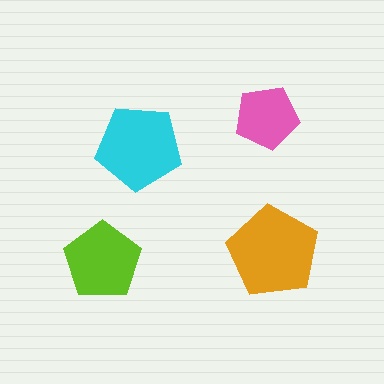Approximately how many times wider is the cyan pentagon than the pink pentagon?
About 1.5 times wider.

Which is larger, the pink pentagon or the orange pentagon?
The orange one.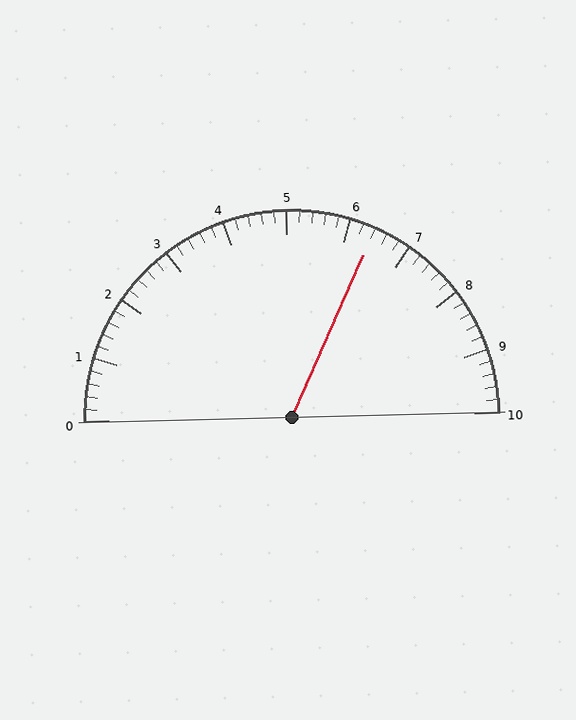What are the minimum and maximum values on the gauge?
The gauge ranges from 0 to 10.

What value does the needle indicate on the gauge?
The needle indicates approximately 6.4.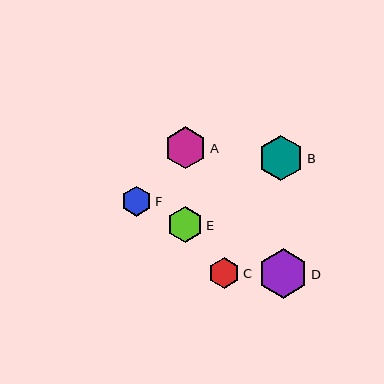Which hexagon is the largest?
Hexagon D is the largest with a size of approximately 49 pixels.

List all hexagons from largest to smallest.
From largest to smallest: D, B, A, E, C, F.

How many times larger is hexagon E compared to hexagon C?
Hexagon E is approximately 1.2 times the size of hexagon C.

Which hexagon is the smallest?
Hexagon F is the smallest with a size of approximately 30 pixels.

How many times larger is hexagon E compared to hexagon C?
Hexagon E is approximately 1.2 times the size of hexagon C.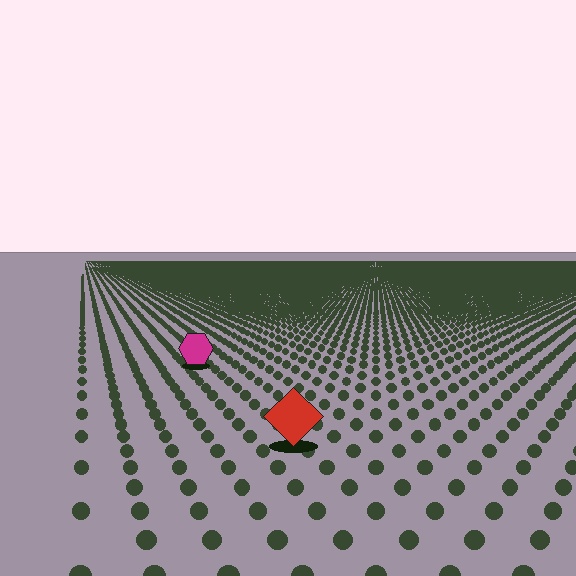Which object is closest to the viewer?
The red diamond is closest. The texture marks near it are larger and more spread out.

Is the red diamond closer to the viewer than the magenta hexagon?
Yes. The red diamond is closer — you can tell from the texture gradient: the ground texture is coarser near it.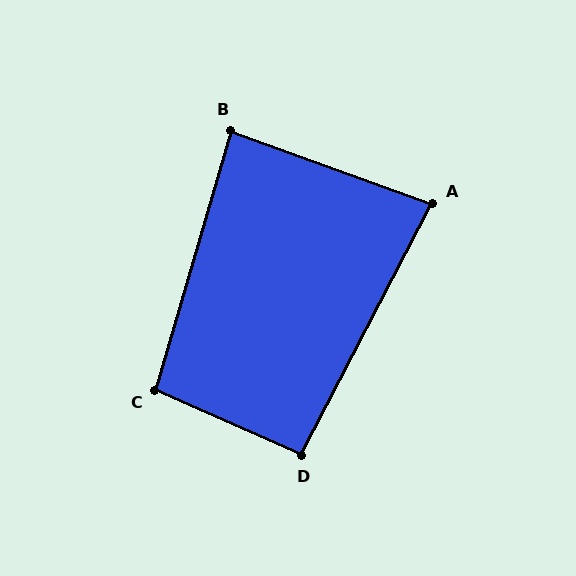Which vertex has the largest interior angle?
C, at approximately 98 degrees.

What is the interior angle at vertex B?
Approximately 86 degrees (approximately right).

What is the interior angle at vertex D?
Approximately 94 degrees (approximately right).